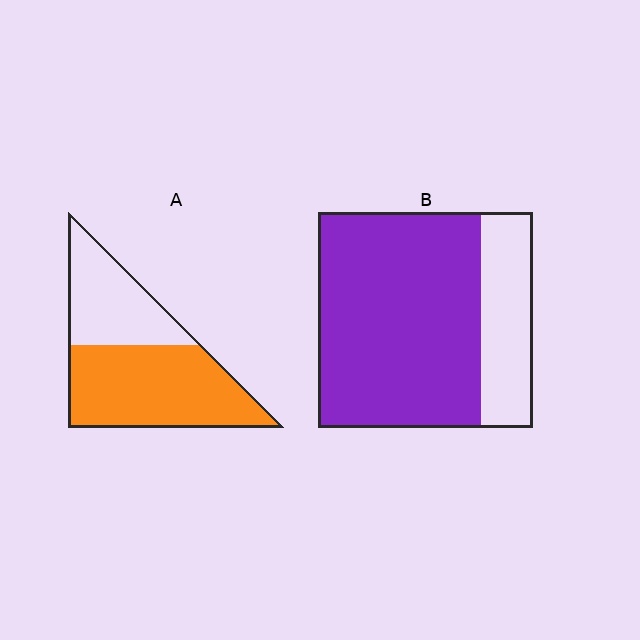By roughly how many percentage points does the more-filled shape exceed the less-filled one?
By roughly 15 percentage points (B over A).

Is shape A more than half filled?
Yes.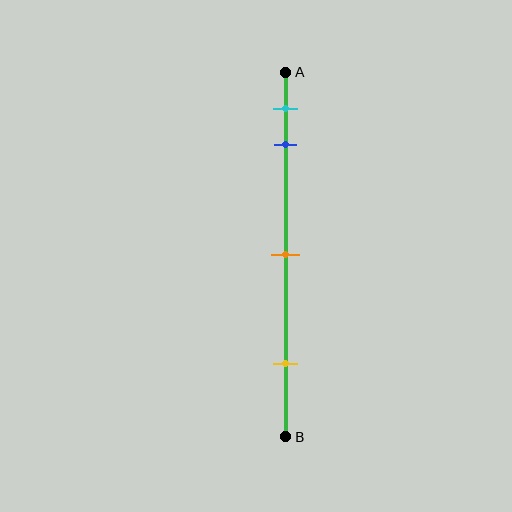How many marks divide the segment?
There are 4 marks dividing the segment.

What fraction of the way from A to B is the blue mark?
The blue mark is approximately 20% (0.2) of the way from A to B.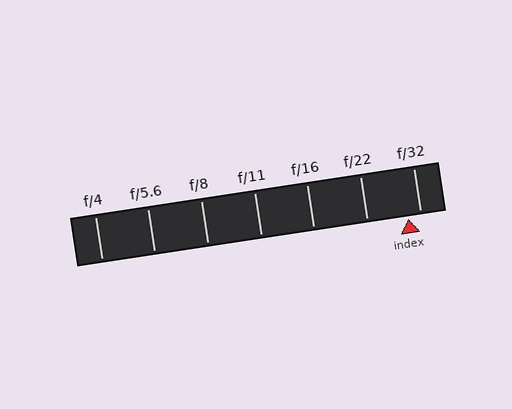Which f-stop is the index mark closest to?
The index mark is closest to f/32.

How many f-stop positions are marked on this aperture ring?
There are 7 f-stop positions marked.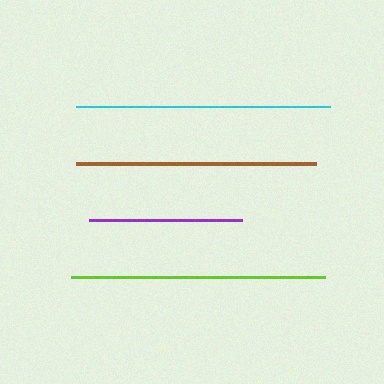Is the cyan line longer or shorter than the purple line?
The cyan line is longer than the purple line.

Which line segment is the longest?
The lime line is the longest at approximately 255 pixels.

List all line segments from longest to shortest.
From longest to shortest: lime, cyan, brown, purple.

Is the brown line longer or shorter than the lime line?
The lime line is longer than the brown line.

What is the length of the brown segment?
The brown segment is approximately 240 pixels long.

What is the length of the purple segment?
The purple segment is approximately 153 pixels long.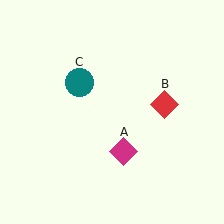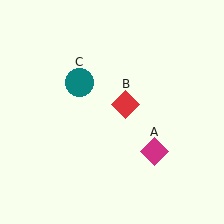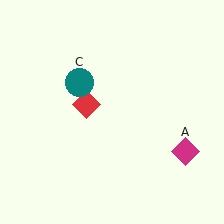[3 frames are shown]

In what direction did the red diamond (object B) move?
The red diamond (object B) moved left.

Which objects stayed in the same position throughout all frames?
Teal circle (object C) remained stationary.